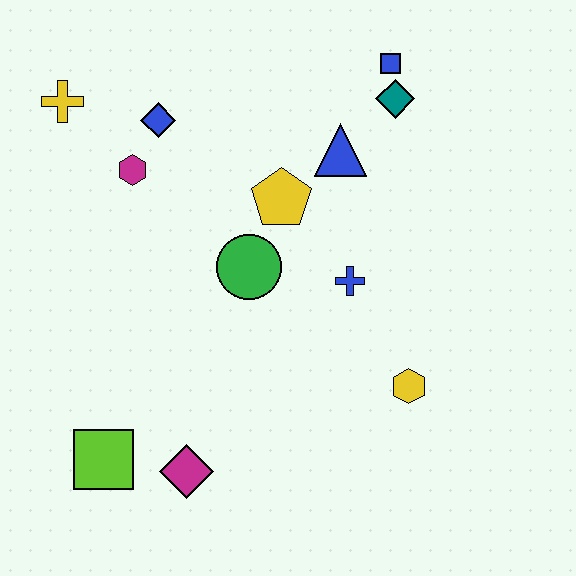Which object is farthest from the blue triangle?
The lime square is farthest from the blue triangle.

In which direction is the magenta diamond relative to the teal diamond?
The magenta diamond is below the teal diamond.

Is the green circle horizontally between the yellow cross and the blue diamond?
No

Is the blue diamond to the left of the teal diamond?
Yes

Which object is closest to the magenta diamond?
The lime square is closest to the magenta diamond.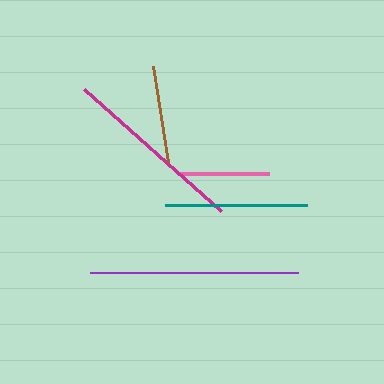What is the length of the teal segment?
The teal segment is approximately 142 pixels long.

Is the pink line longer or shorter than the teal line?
The teal line is longer than the pink line.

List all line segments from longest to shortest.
From longest to shortest: purple, magenta, teal, brown, pink.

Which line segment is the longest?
The purple line is the longest at approximately 208 pixels.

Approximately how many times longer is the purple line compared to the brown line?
The purple line is approximately 2.2 times the length of the brown line.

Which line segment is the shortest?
The pink line is the shortest at approximately 91 pixels.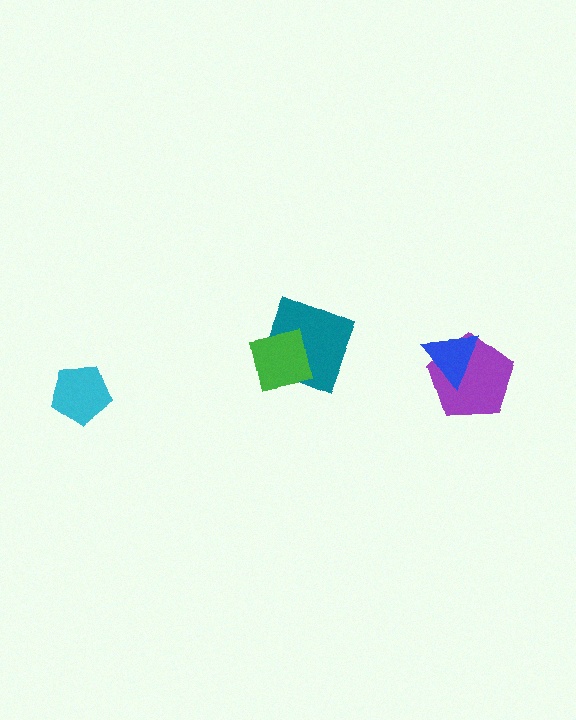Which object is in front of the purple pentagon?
The blue triangle is in front of the purple pentagon.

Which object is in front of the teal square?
The green square is in front of the teal square.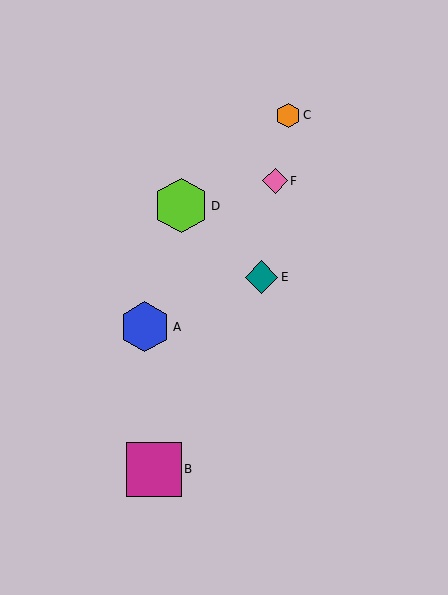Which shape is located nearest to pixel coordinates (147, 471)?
The magenta square (labeled B) at (154, 469) is nearest to that location.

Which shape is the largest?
The magenta square (labeled B) is the largest.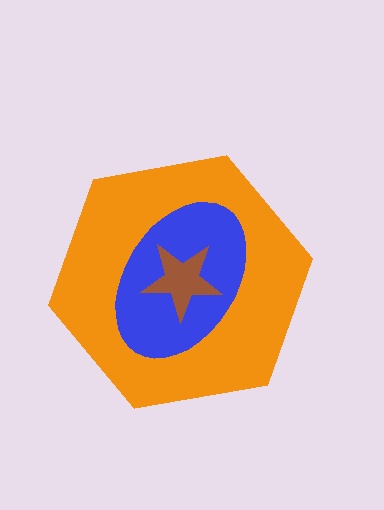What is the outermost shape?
The orange hexagon.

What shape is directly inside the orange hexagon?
The blue ellipse.